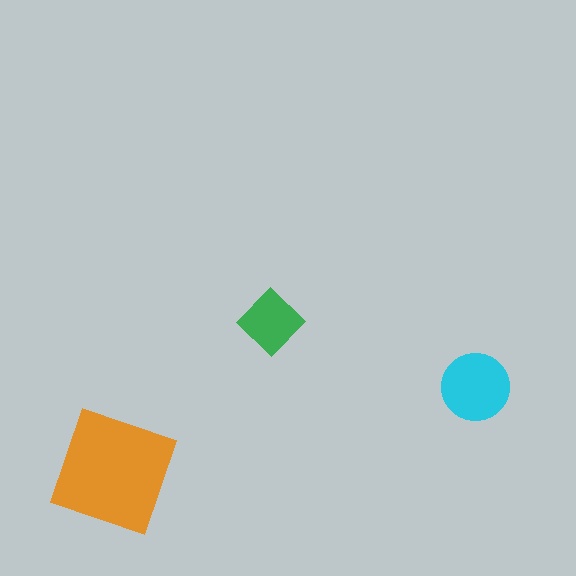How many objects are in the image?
There are 3 objects in the image.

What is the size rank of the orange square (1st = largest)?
1st.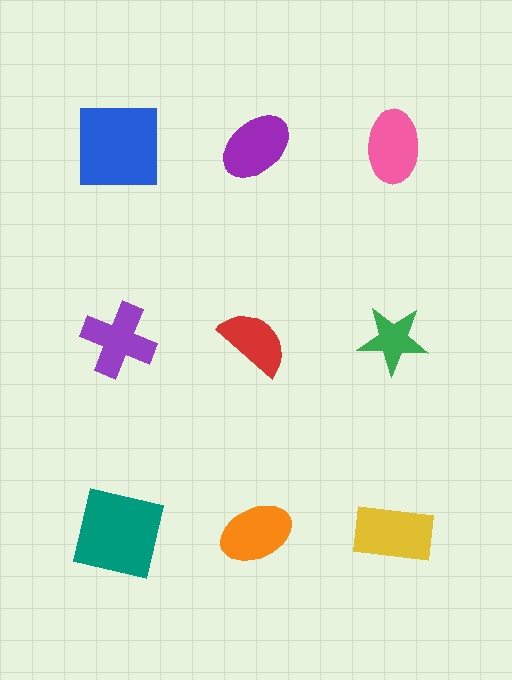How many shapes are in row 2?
3 shapes.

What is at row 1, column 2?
A purple ellipse.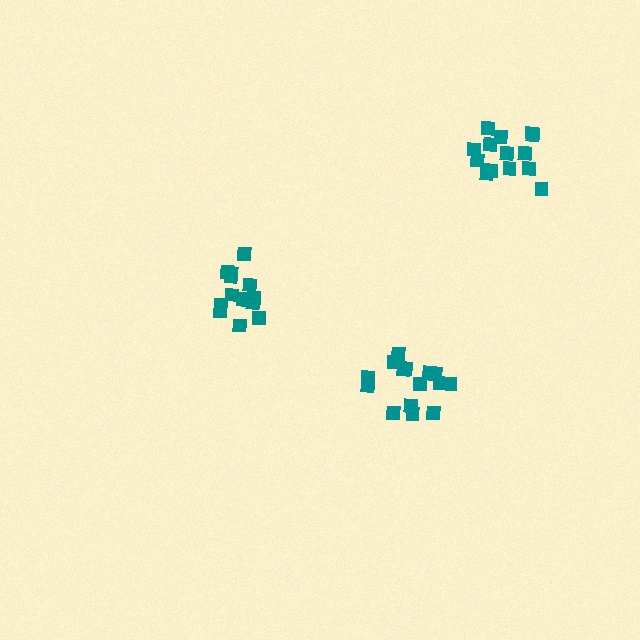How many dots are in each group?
Group 1: 14 dots, Group 2: 14 dots, Group 3: 16 dots (44 total).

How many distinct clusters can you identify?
There are 3 distinct clusters.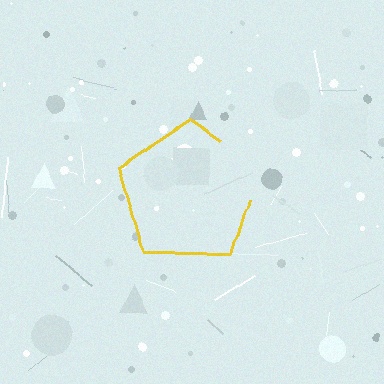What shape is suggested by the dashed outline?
The dashed outline suggests a pentagon.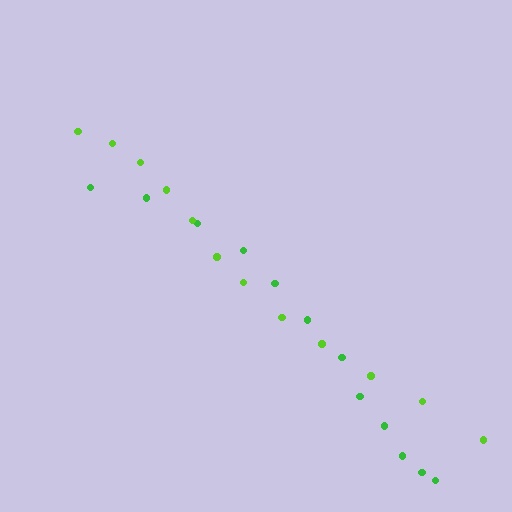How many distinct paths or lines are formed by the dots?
There are 2 distinct paths.